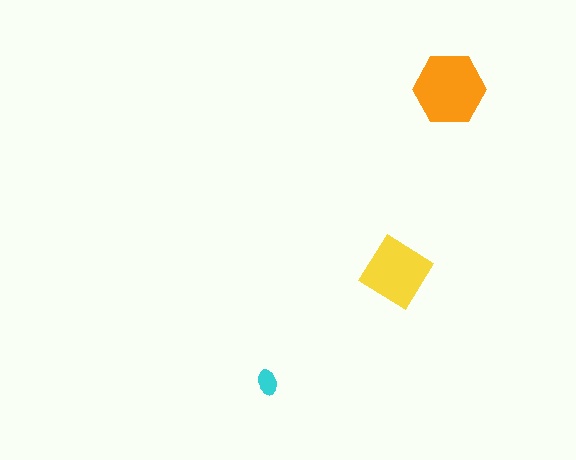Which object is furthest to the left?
The cyan ellipse is leftmost.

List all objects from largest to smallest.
The orange hexagon, the yellow diamond, the cyan ellipse.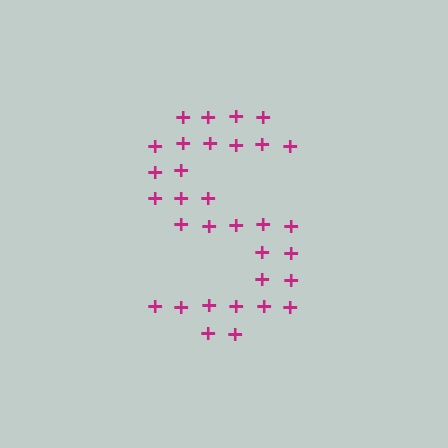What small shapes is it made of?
It is made of small plus signs.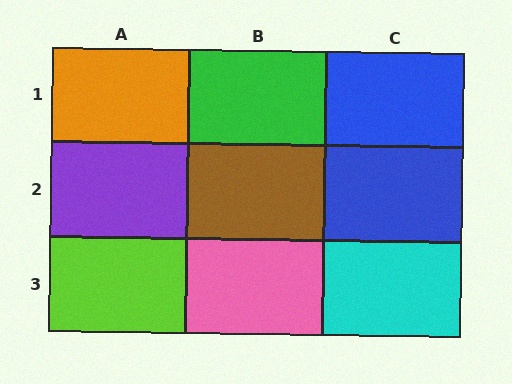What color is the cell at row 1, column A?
Orange.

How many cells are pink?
1 cell is pink.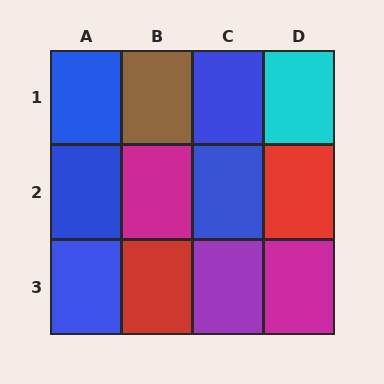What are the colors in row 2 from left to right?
Blue, magenta, blue, red.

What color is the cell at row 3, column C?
Purple.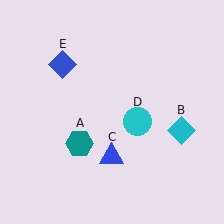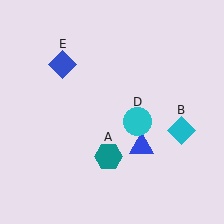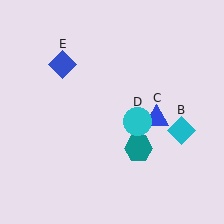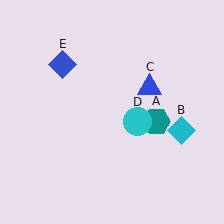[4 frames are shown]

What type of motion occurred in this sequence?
The teal hexagon (object A), blue triangle (object C) rotated counterclockwise around the center of the scene.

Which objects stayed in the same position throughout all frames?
Cyan diamond (object B) and cyan circle (object D) and blue diamond (object E) remained stationary.